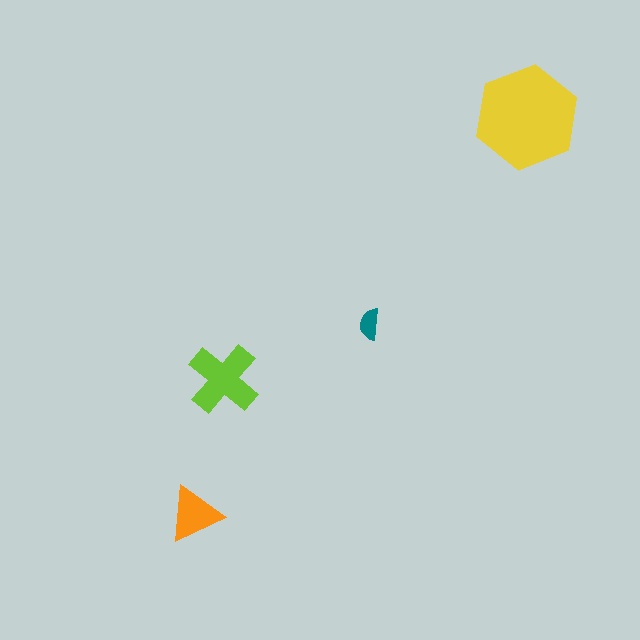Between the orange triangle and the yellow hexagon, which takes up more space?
The yellow hexagon.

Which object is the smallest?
The teal semicircle.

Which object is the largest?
The yellow hexagon.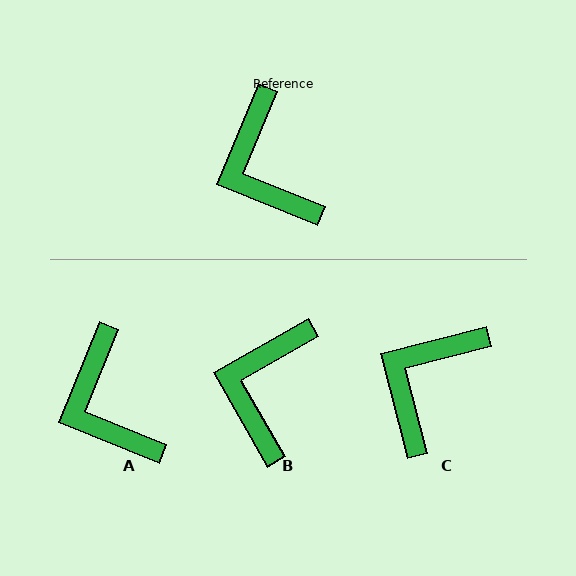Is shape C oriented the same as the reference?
No, it is off by about 54 degrees.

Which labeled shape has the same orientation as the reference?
A.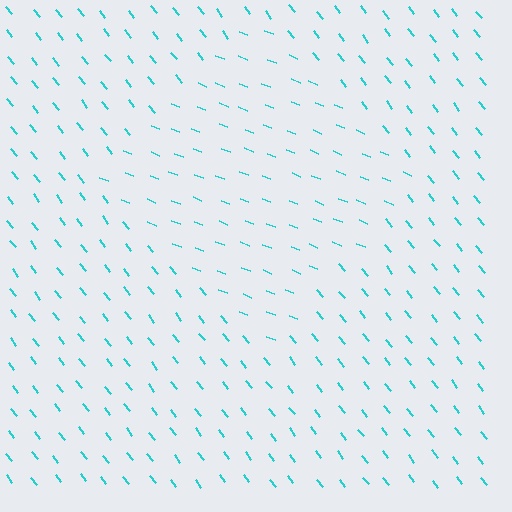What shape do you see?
I see a diamond.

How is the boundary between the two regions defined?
The boundary is defined purely by a change in line orientation (approximately 30 degrees difference). All lines are the same color and thickness.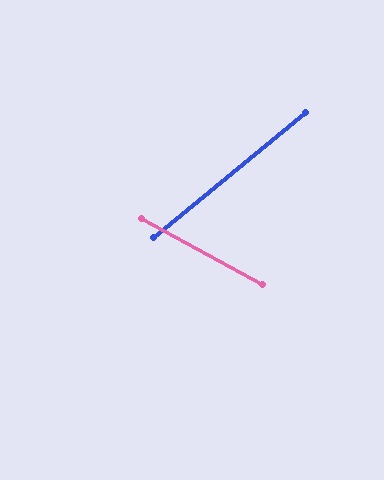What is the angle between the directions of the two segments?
Approximately 68 degrees.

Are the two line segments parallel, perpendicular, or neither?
Neither parallel nor perpendicular — they differ by about 68°.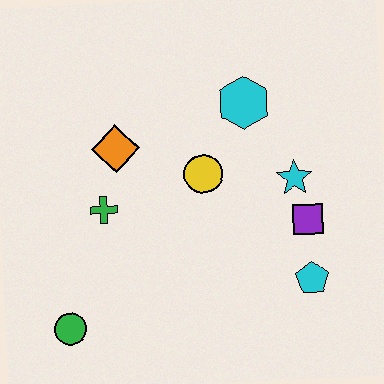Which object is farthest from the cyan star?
The green circle is farthest from the cyan star.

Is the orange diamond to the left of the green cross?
No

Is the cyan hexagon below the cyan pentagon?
No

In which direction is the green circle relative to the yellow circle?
The green circle is below the yellow circle.